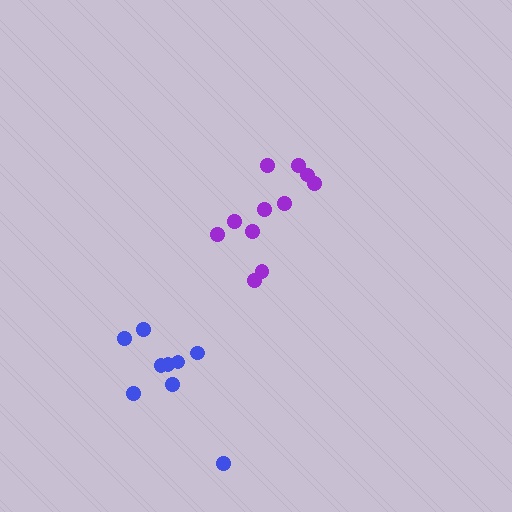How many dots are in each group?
Group 1: 11 dots, Group 2: 9 dots (20 total).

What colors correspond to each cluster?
The clusters are colored: purple, blue.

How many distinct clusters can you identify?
There are 2 distinct clusters.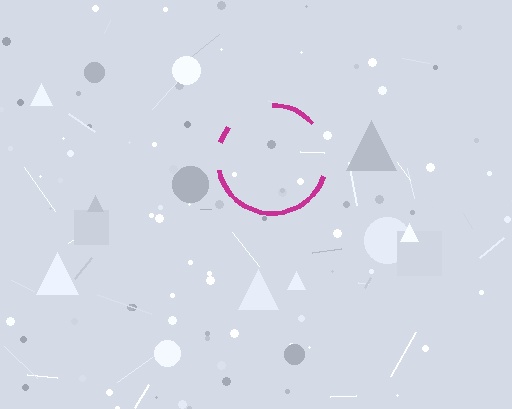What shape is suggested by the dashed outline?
The dashed outline suggests a circle.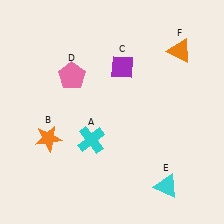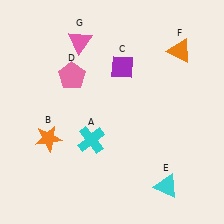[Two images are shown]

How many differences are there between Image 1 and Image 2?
There is 1 difference between the two images.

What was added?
A pink triangle (G) was added in Image 2.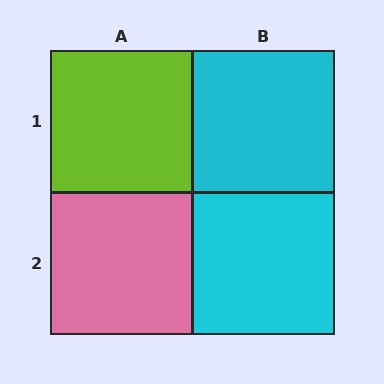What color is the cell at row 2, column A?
Pink.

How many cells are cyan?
2 cells are cyan.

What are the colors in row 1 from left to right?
Lime, cyan.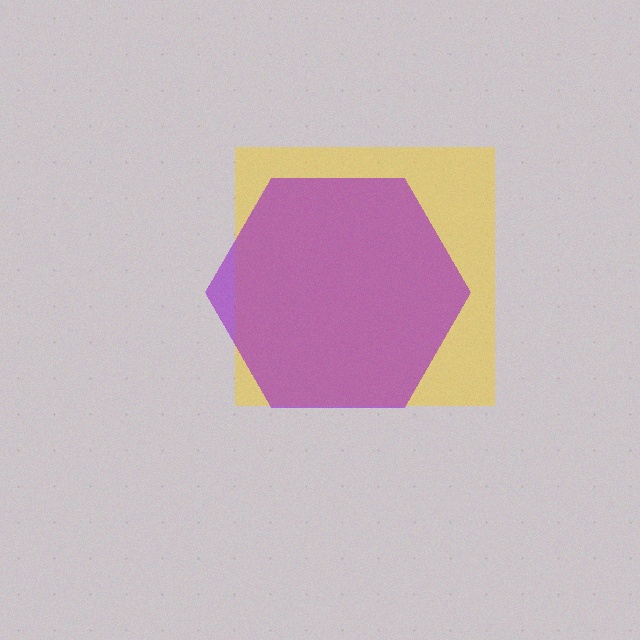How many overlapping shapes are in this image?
There are 2 overlapping shapes in the image.